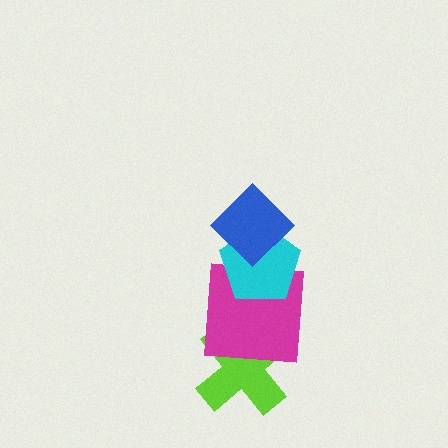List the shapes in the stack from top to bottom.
From top to bottom: the blue diamond, the cyan pentagon, the magenta square, the lime cross.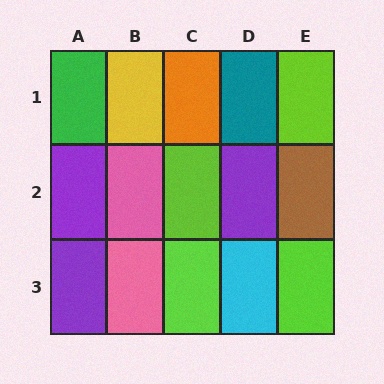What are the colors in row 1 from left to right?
Green, yellow, orange, teal, lime.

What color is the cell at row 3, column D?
Cyan.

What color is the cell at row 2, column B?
Pink.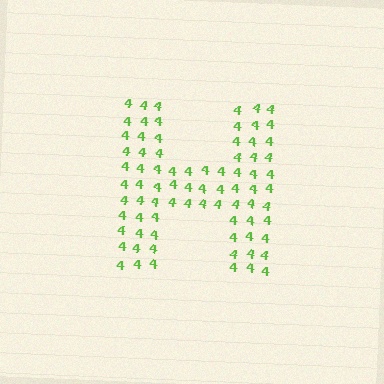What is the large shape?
The large shape is the letter H.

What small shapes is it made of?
It is made of small digit 4's.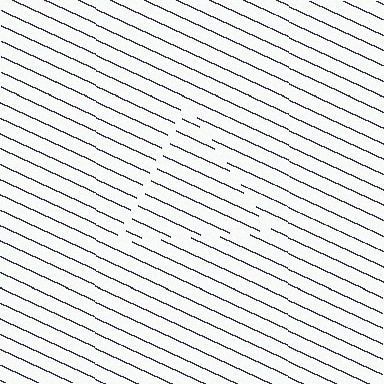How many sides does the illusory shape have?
3 sides — the line-ends trace a triangle.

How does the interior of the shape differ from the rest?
The interior of the shape contains the same grating, shifted by half a period — the contour is defined by the phase discontinuity where line-ends from the inner and outer gratings abut.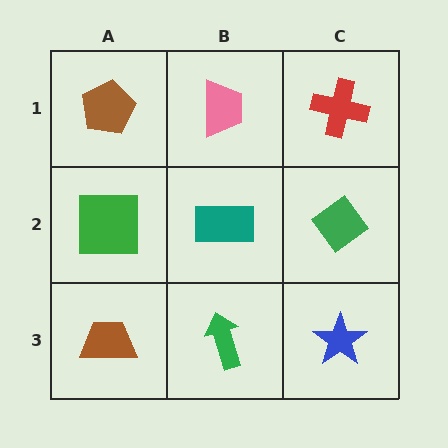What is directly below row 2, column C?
A blue star.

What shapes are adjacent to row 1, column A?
A green square (row 2, column A), a pink trapezoid (row 1, column B).